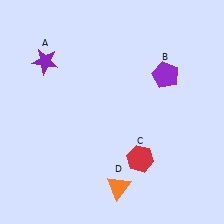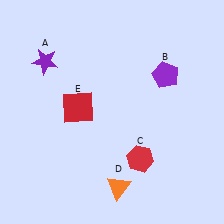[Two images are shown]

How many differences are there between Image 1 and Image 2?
There is 1 difference between the two images.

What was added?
A red square (E) was added in Image 2.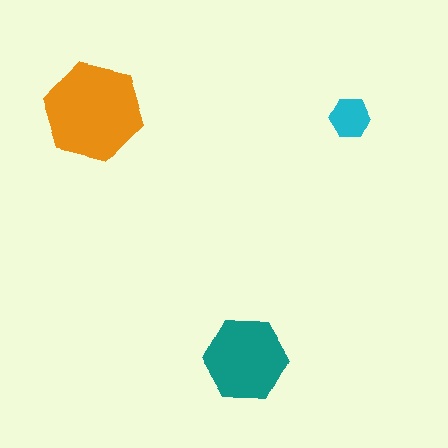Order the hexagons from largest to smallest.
the orange one, the teal one, the cyan one.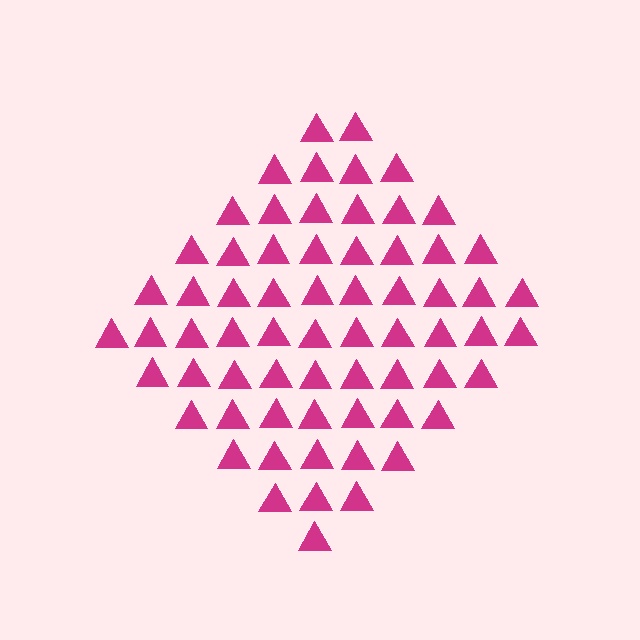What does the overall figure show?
The overall figure shows a diamond.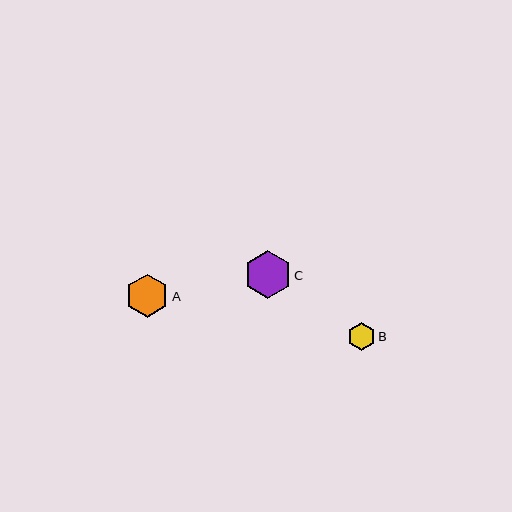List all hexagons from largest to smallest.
From largest to smallest: C, A, B.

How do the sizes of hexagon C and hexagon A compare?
Hexagon C and hexagon A are approximately the same size.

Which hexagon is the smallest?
Hexagon B is the smallest with a size of approximately 28 pixels.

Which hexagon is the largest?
Hexagon C is the largest with a size of approximately 47 pixels.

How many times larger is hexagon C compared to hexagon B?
Hexagon C is approximately 1.7 times the size of hexagon B.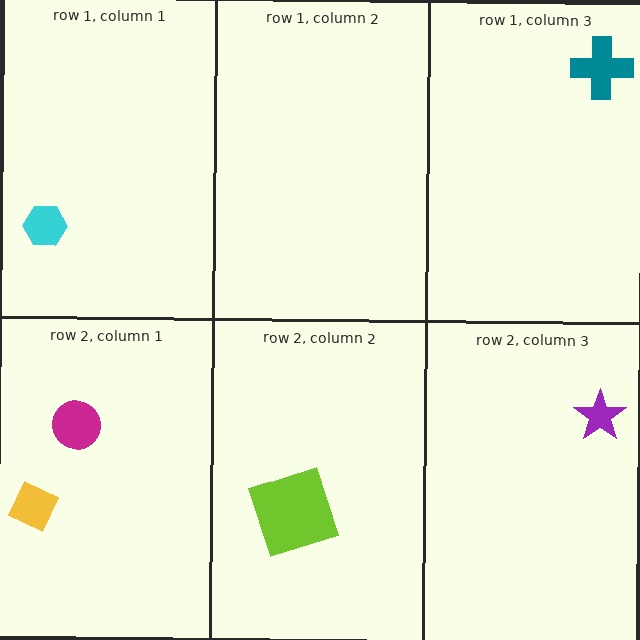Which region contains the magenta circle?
The row 2, column 1 region.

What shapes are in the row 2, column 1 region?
The yellow diamond, the magenta circle.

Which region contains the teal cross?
The row 1, column 3 region.